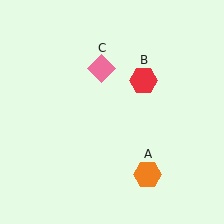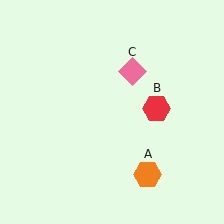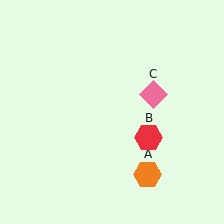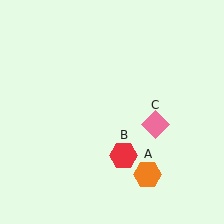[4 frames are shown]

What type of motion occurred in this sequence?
The red hexagon (object B), pink diamond (object C) rotated clockwise around the center of the scene.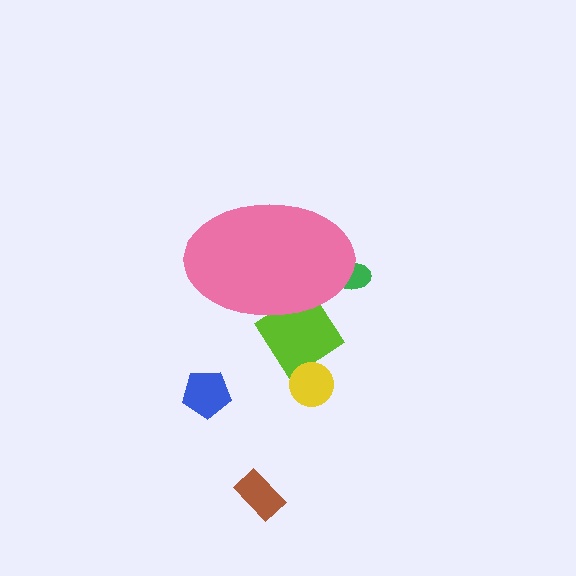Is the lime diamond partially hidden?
Yes, the lime diamond is partially hidden behind the pink ellipse.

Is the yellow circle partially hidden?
No, the yellow circle is fully visible.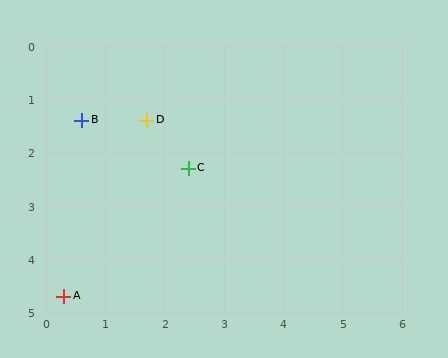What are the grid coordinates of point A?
Point A is at approximately (0.3, 4.7).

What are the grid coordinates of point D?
Point D is at approximately (1.7, 1.4).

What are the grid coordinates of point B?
Point B is at approximately (0.6, 1.4).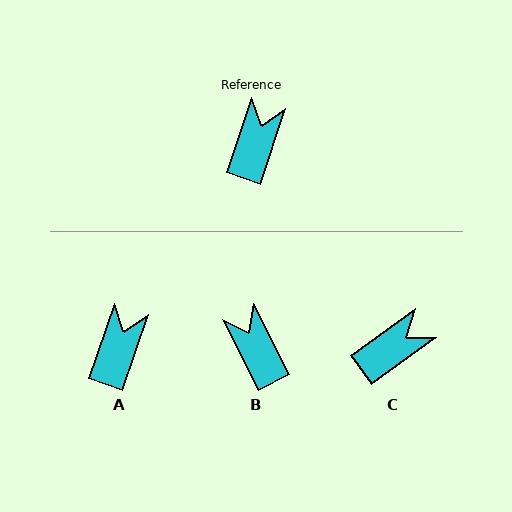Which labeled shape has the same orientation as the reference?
A.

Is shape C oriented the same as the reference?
No, it is off by about 35 degrees.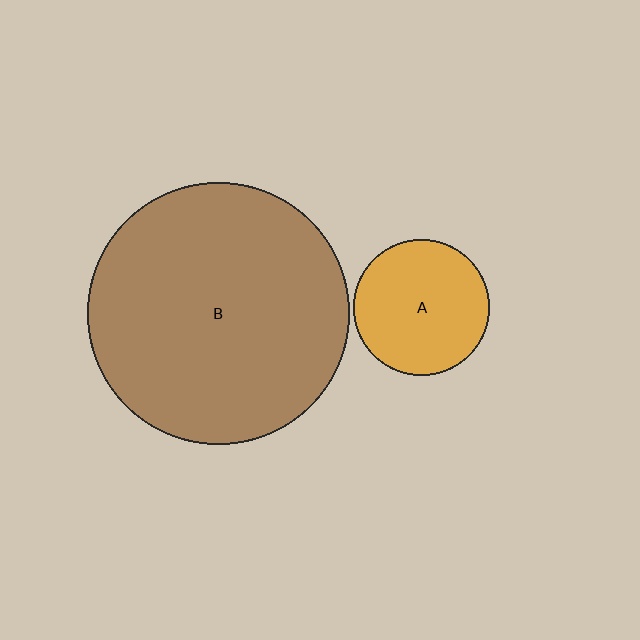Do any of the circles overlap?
No, none of the circles overlap.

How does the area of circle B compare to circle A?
Approximately 3.7 times.